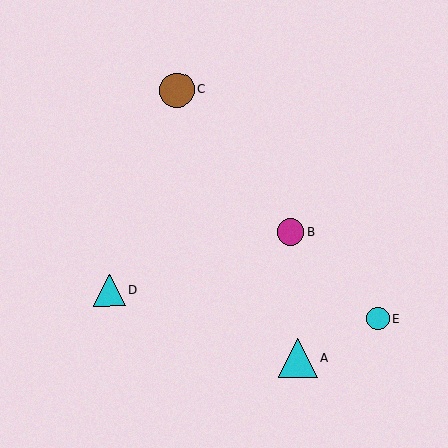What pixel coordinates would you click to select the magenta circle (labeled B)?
Click at (291, 232) to select the magenta circle B.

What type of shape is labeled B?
Shape B is a magenta circle.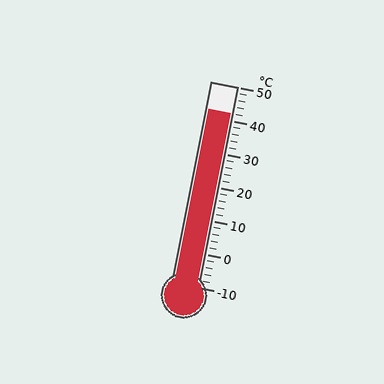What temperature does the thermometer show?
The thermometer shows approximately 42°C.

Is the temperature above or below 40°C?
The temperature is above 40°C.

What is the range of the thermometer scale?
The thermometer scale ranges from -10°C to 50°C.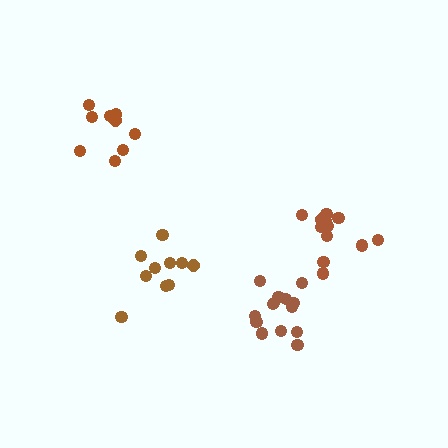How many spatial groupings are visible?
There are 4 spatial groupings.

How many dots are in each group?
Group 1: 13 dots, Group 2: 9 dots, Group 3: 10 dots, Group 4: 14 dots (46 total).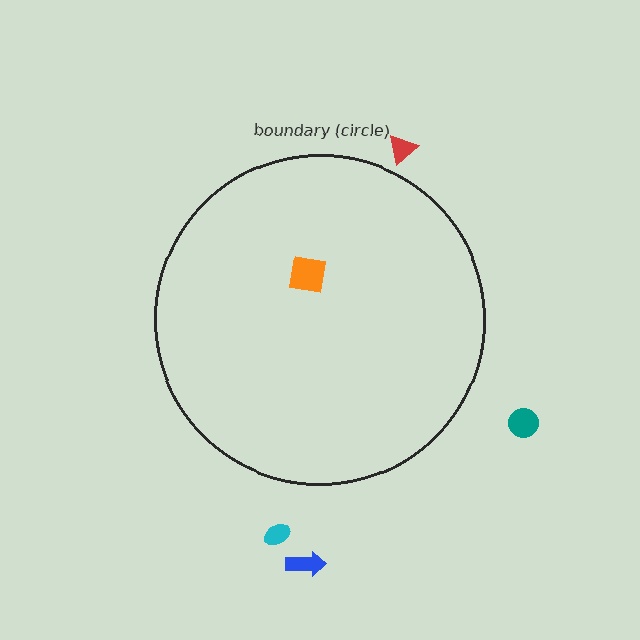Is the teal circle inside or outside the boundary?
Outside.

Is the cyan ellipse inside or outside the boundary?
Outside.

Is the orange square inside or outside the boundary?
Inside.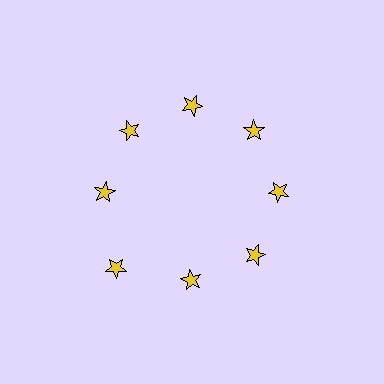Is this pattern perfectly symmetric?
No. The 8 yellow stars are arranged in a ring, but one element near the 8 o'clock position is pushed outward from the center, breaking the 8-fold rotational symmetry.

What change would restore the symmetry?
The symmetry would be restored by moving it inward, back onto the ring so that all 8 stars sit at equal angles and equal distance from the center.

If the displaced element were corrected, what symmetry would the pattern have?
It would have 8-fold rotational symmetry — the pattern would map onto itself every 45 degrees.